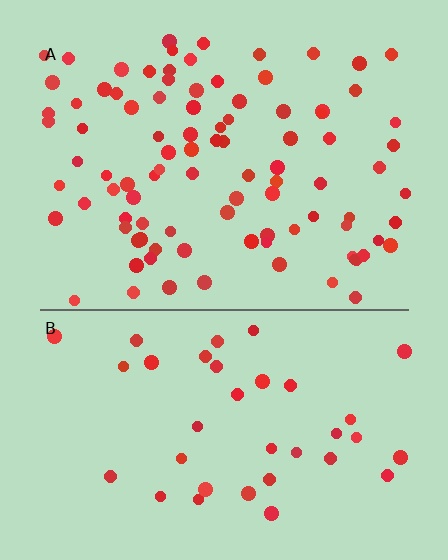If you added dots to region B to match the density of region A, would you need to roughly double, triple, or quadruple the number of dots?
Approximately triple.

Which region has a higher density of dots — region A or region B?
A (the top).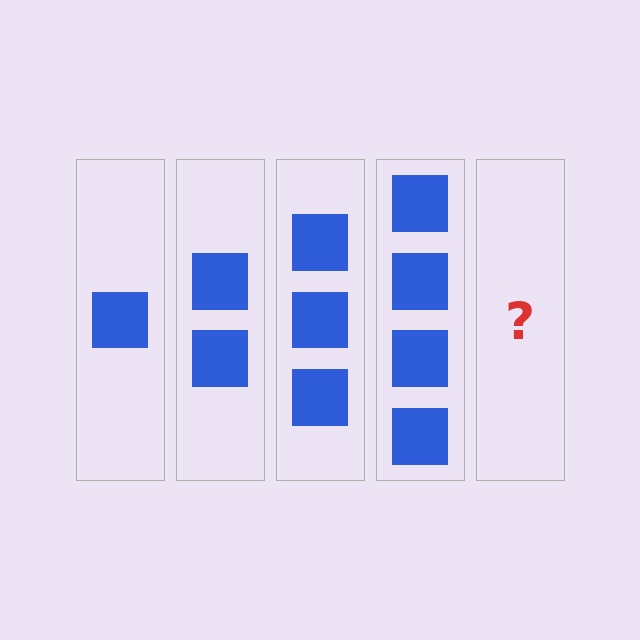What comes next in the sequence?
The next element should be 5 squares.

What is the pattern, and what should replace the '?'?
The pattern is that each step adds one more square. The '?' should be 5 squares.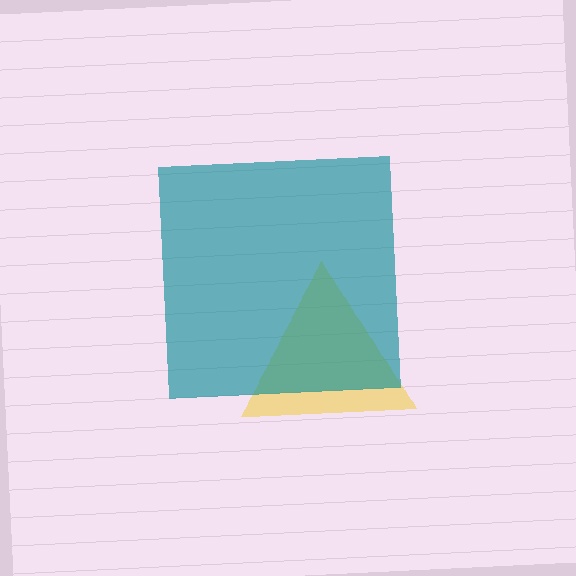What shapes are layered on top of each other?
The layered shapes are: a yellow triangle, a teal square.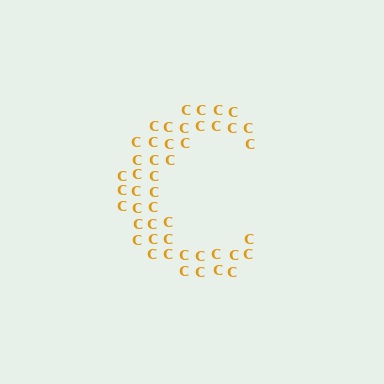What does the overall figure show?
The overall figure shows the letter C.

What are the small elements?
The small elements are letter C's.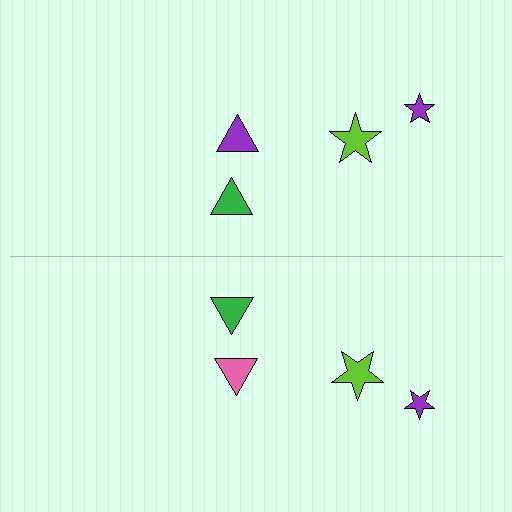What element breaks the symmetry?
The pink triangle on the bottom side breaks the symmetry — its mirror counterpart is purple.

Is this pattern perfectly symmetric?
No, the pattern is not perfectly symmetric. The pink triangle on the bottom side breaks the symmetry — its mirror counterpart is purple.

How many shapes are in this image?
There are 8 shapes in this image.